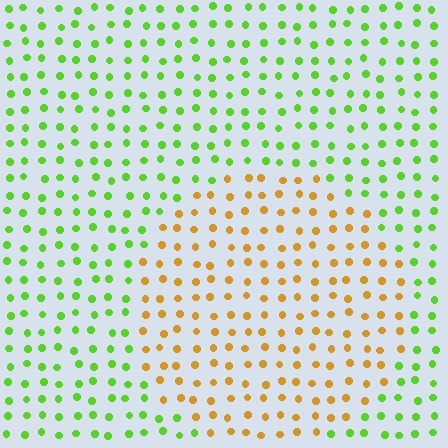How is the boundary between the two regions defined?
The boundary is defined purely by a slight shift in hue (about 65 degrees). Spacing, size, and orientation are identical on both sides.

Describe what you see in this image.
The image is filled with small lime elements in a uniform arrangement. A circle-shaped region is visible where the elements are tinted to a slightly different hue, forming a subtle color boundary.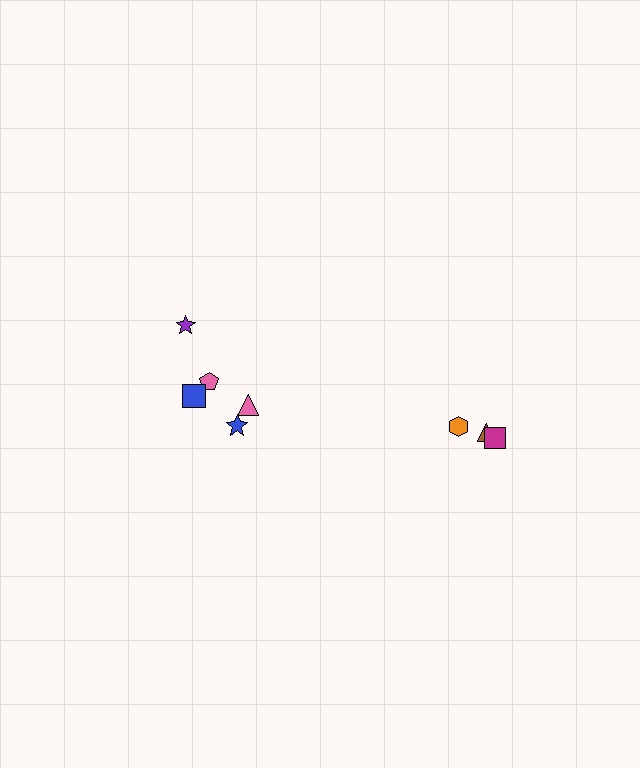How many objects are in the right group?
There are 3 objects.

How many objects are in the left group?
There are 5 objects.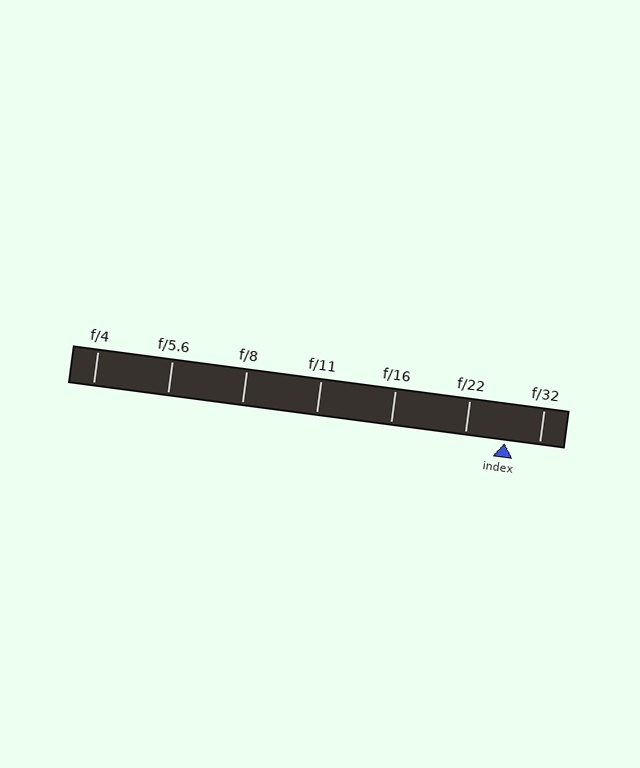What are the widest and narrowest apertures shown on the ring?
The widest aperture shown is f/4 and the narrowest is f/32.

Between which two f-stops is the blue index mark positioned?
The index mark is between f/22 and f/32.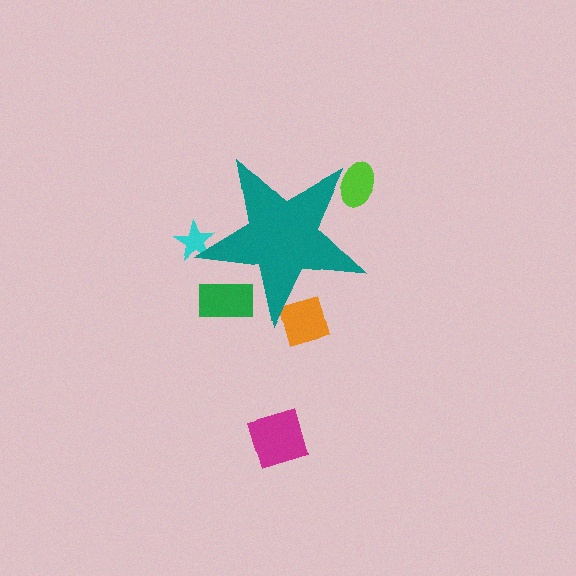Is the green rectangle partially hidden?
Yes, the green rectangle is partially hidden behind the teal star.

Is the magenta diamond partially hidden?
No, the magenta diamond is fully visible.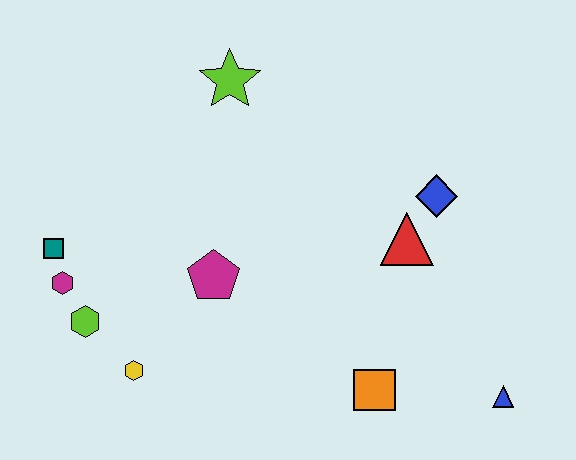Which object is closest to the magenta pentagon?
The yellow hexagon is closest to the magenta pentagon.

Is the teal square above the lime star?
No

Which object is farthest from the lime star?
The blue triangle is farthest from the lime star.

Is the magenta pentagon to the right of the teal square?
Yes